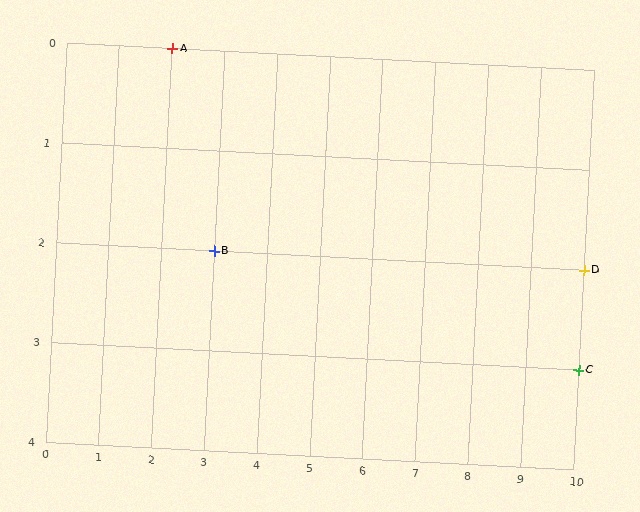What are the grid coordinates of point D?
Point D is at grid coordinates (10, 2).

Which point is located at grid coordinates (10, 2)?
Point D is at (10, 2).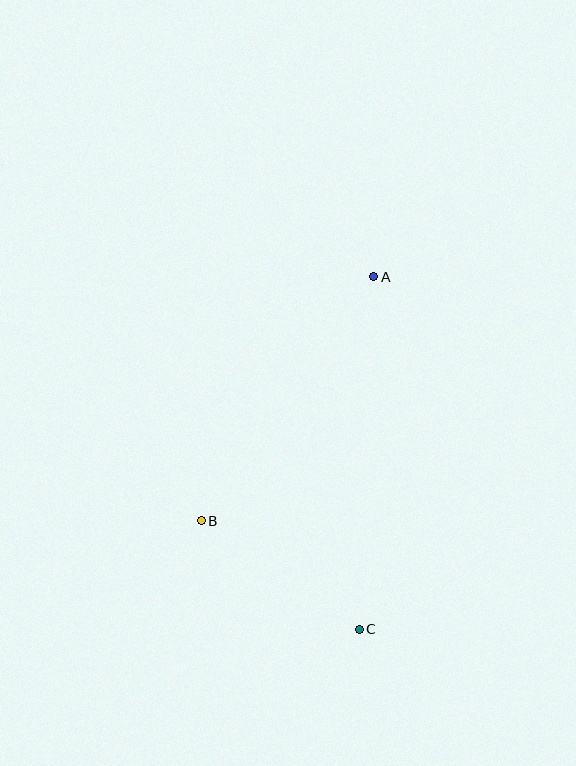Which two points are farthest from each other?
Points A and C are farthest from each other.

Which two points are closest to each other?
Points B and C are closest to each other.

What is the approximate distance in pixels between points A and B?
The distance between A and B is approximately 299 pixels.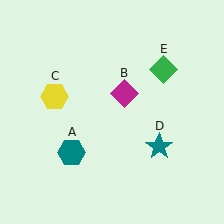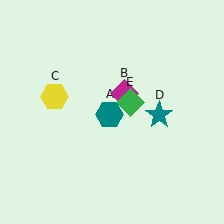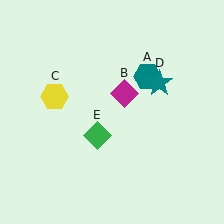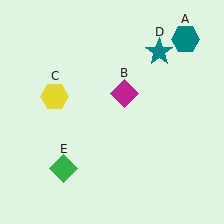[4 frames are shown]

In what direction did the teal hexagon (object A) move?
The teal hexagon (object A) moved up and to the right.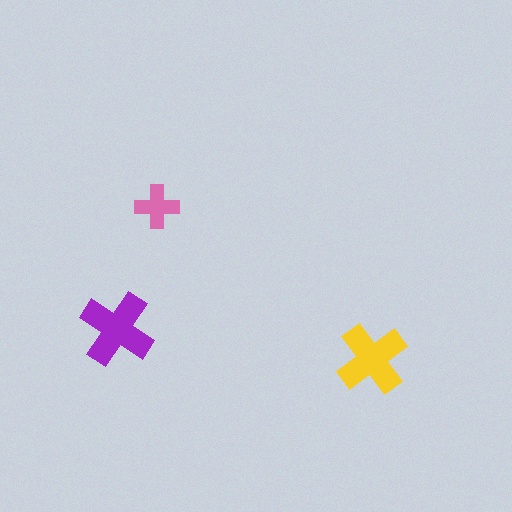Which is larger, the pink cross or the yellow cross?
The yellow one.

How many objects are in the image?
There are 3 objects in the image.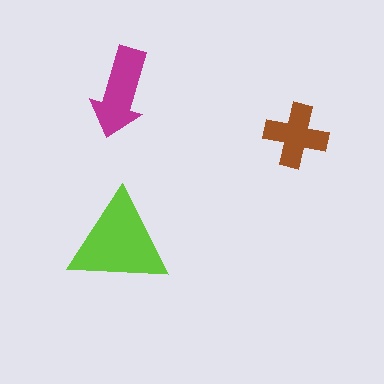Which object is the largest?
The lime triangle.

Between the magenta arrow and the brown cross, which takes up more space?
The magenta arrow.